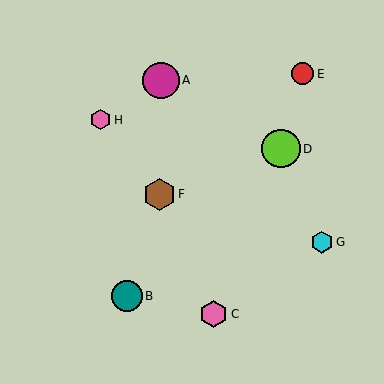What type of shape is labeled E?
Shape E is a red circle.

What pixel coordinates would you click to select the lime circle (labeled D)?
Click at (281, 149) to select the lime circle D.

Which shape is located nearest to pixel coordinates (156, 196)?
The brown hexagon (labeled F) at (159, 194) is nearest to that location.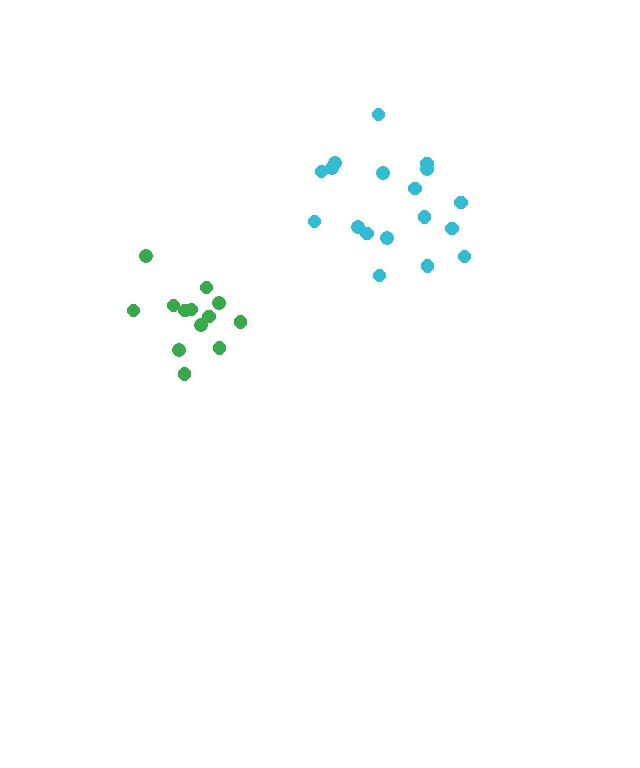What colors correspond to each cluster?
The clusters are colored: cyan, green.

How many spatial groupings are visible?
There are 2 spatial groupings.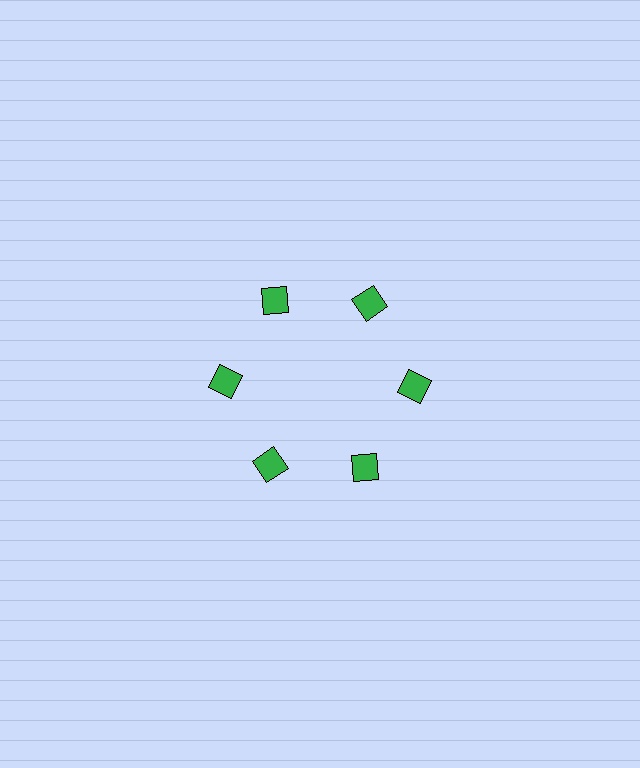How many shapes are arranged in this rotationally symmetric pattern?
There are 6 shapes, arranged in 6 groups of 1.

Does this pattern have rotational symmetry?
Yes, this pattern has 6-fold rotational symmetry. It looks the same after rotating 60 degrees around the center.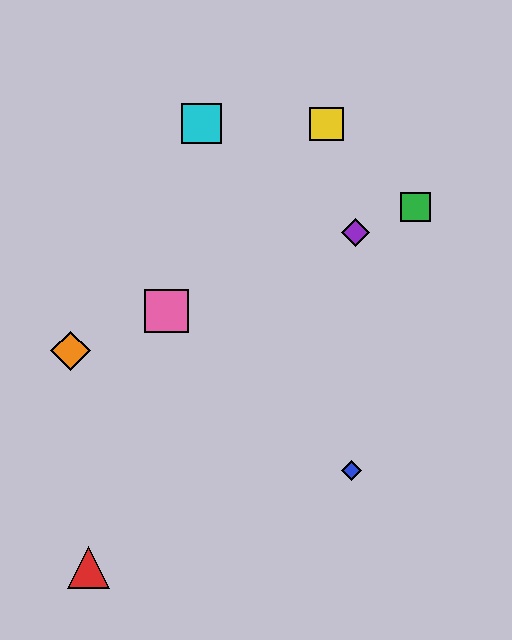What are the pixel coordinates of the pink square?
The pink square is at (166, 311).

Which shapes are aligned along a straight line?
The green square, the purple diamond, the orange diamond, the pink square are aligned along a straight line.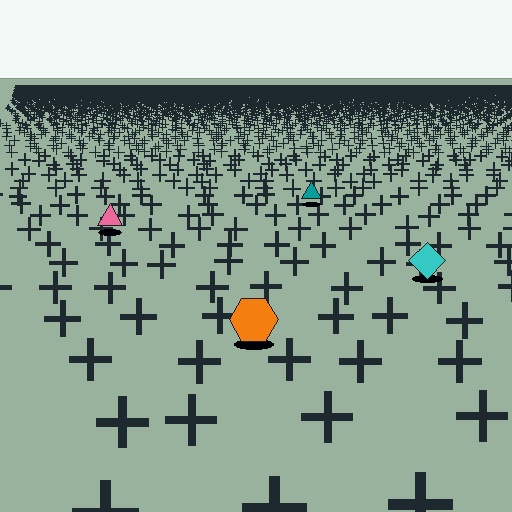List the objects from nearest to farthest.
From nearest to farthest: the orange hexagon, the cyan diamond, the pink triangle, the teal triangle.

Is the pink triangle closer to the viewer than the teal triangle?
Yes. The pink triangle is closer — you can tell from the texture gradient: the ground texture is coarser near it.